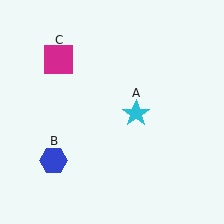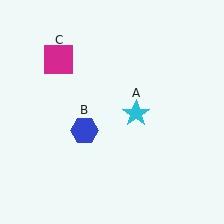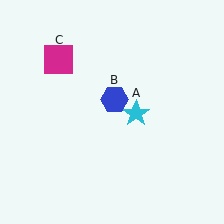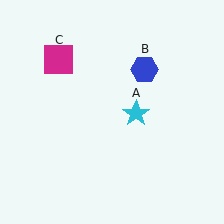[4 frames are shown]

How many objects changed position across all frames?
1 object changed position: blue hexagon (object B).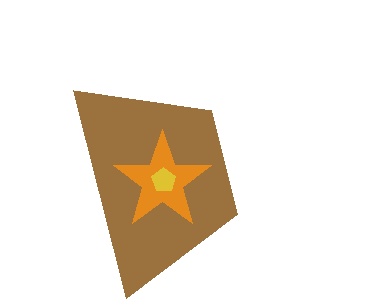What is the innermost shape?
The yellow pentagon.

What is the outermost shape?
The brown trapezoid.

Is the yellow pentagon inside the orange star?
Yes.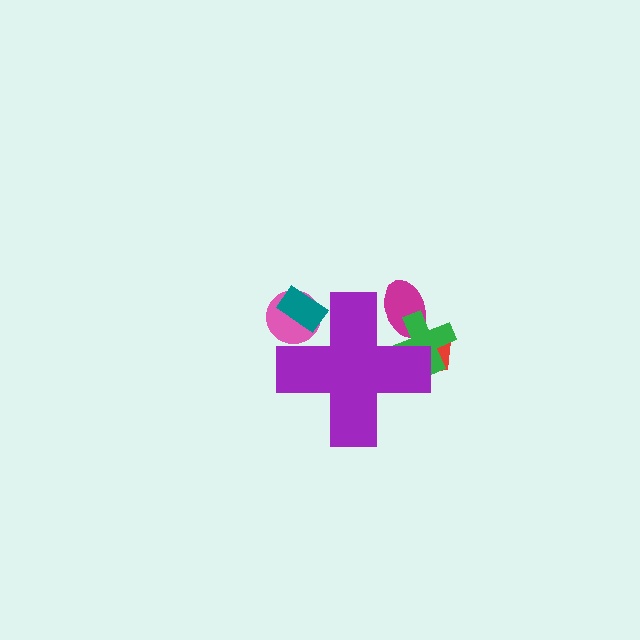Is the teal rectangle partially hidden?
Yes, the teal rectangle is partially hidden behind the purple cross.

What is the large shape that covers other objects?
A purple cross.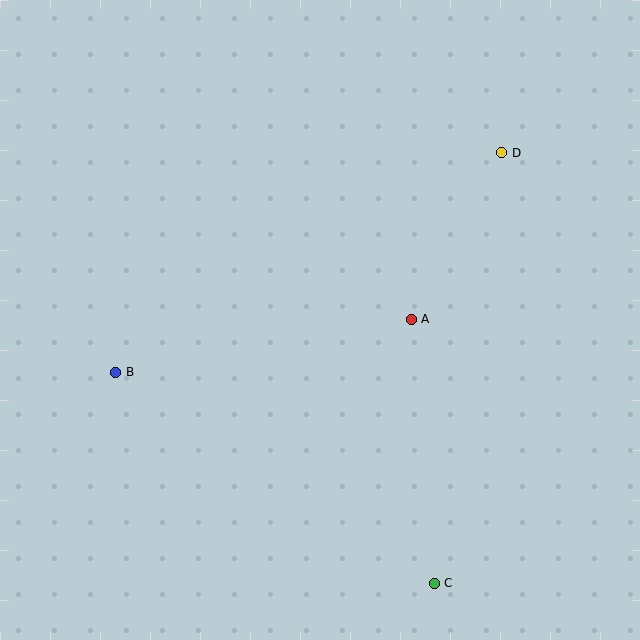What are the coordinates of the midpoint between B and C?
The midpoint between B and C is at (275, 478).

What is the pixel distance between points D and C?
The distance between D and C is 436 pixels.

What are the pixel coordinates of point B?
Point B is at (116, 372).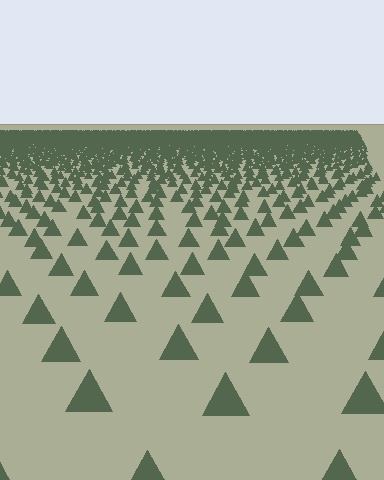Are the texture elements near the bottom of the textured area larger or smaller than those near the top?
Larger. Near the bottom, elements are closer to the viewer and appear at a bigger on-screen size.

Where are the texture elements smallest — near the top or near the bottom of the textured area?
Near the top.